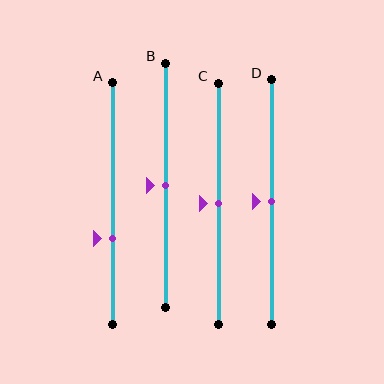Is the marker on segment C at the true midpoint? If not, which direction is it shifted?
Yes, the marker on segment C is at the true midpoint.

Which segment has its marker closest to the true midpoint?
Segment B has its marker closest to the true midpoint.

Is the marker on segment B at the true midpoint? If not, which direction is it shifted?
Yes, the marker on segment B is at the true midpoint.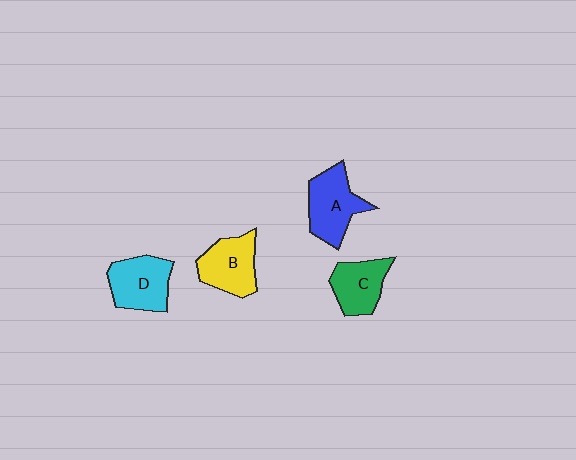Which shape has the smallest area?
Shape C (green).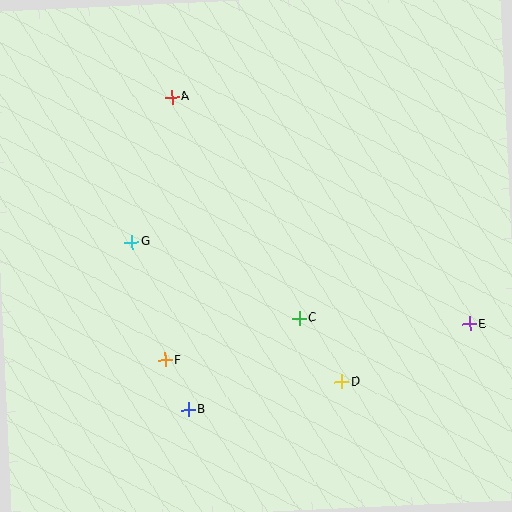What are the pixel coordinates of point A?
Point A is at (172, 97).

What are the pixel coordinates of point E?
Point E is at (469, 324).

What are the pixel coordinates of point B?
Point B is at (188, 409).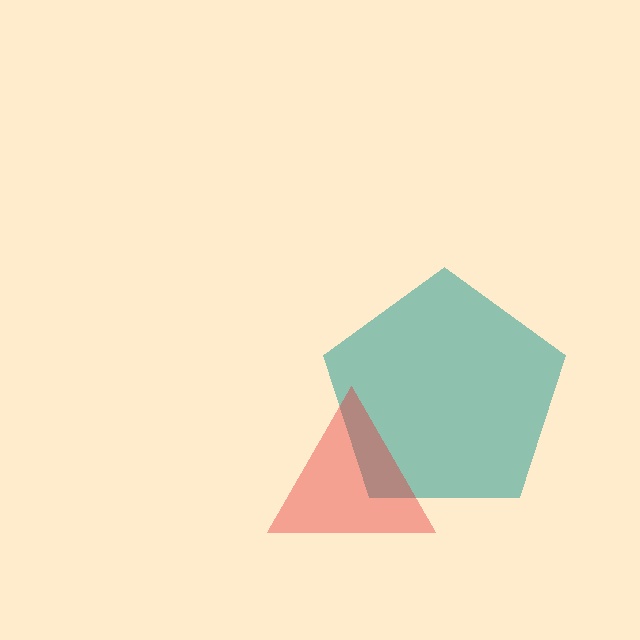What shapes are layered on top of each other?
The layered shapes are: a teal pentagon, a red triangle.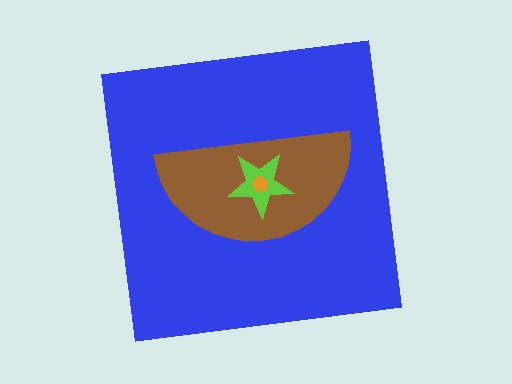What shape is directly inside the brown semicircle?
The lime star.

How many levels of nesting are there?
4.